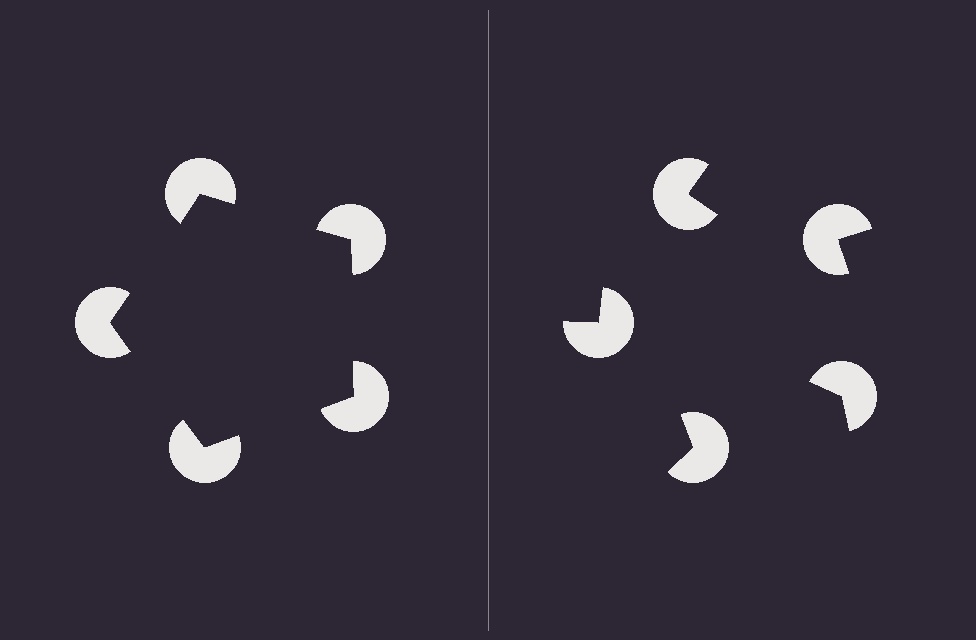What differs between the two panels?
The pac-man discs are positioned identically on both sides; only the wedge orientations differ. On the left they align to a pentagon; on the right they are misaligned.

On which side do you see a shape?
An illusory pentagon appears on the left side. On the right side the wedge cuts are rotated, so no coherent shape forms.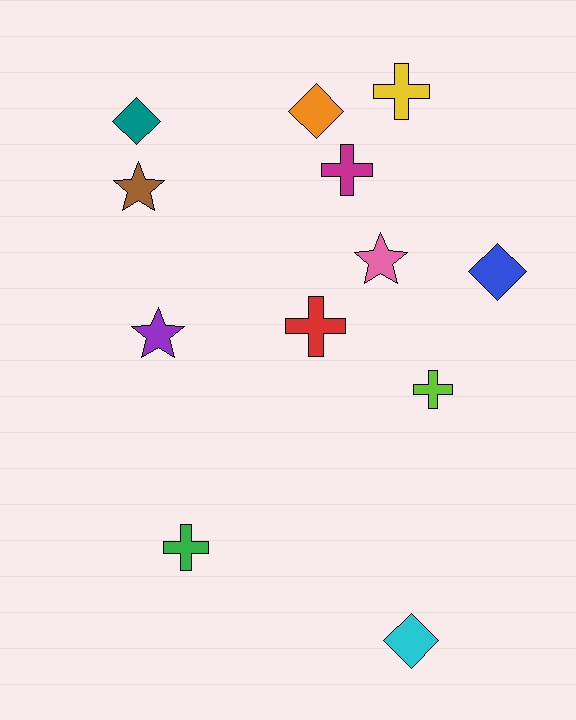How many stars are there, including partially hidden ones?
There are 3 stars.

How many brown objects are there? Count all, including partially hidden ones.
There is 1 brown object.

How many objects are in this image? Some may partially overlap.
There are 12 objects.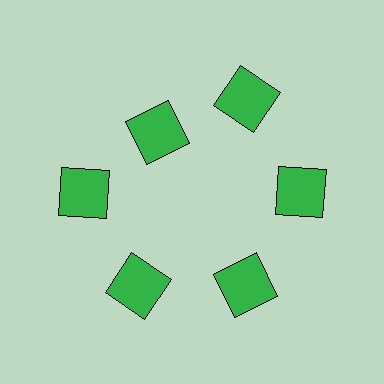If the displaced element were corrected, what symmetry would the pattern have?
It would have 6-fold rotational symmetry — the pattern would map onto itself every 60 degrees.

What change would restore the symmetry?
The symmetry would be restored by moving it outward, back onto the ring so that all 6 squares sit at equal angles and equal distance from the center.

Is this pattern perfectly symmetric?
No. The 6 green squares are arranged in a ring, but one element near the 11 o'clock position is pulled inward toward the center, breaking the 6-fold rotational symmetry.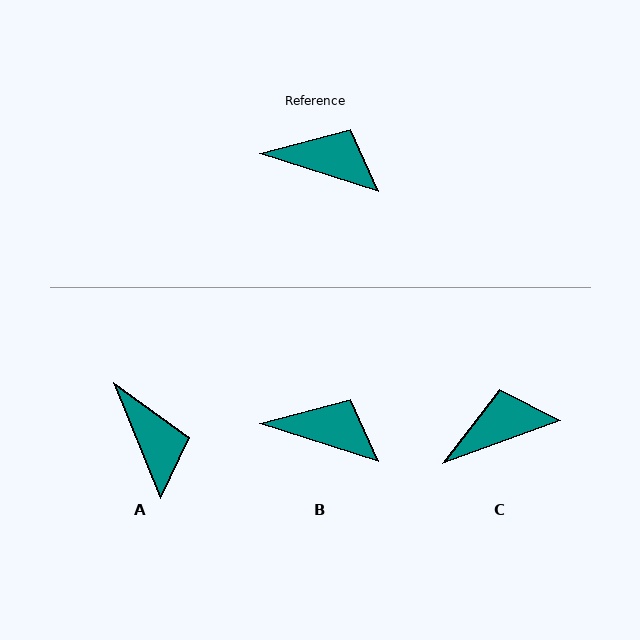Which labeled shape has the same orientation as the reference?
B.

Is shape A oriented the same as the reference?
No, it is off by about 50 degrees.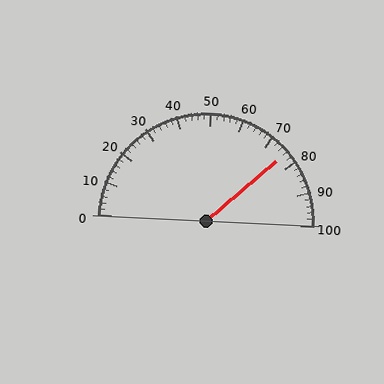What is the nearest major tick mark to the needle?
The nearest major tick mark is 80.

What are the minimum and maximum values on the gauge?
The gauge ranges from 0 to 100.